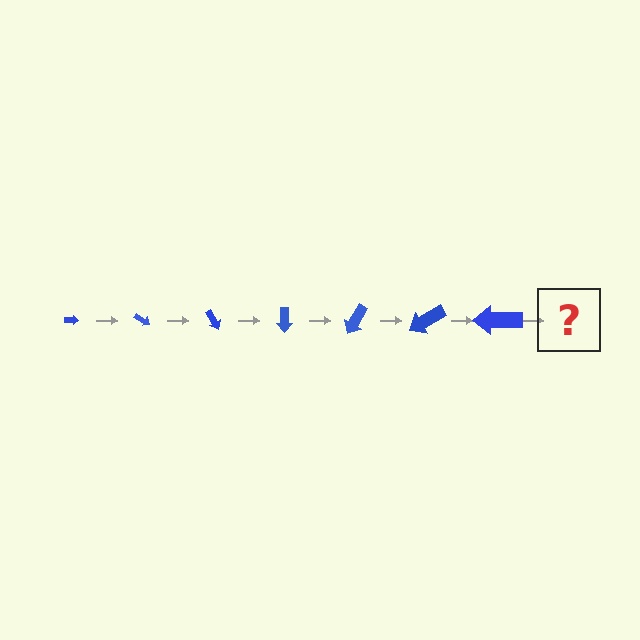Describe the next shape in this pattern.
It should be an arrow, larger than the previous one and rotated 210 degrees from the start.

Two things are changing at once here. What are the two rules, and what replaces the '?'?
The two rules are that the arrow grows larger each step and it rotates 30 degrees each step. The '?' should be an arrow, larger than the previous one and rotated 210 degrees from the start.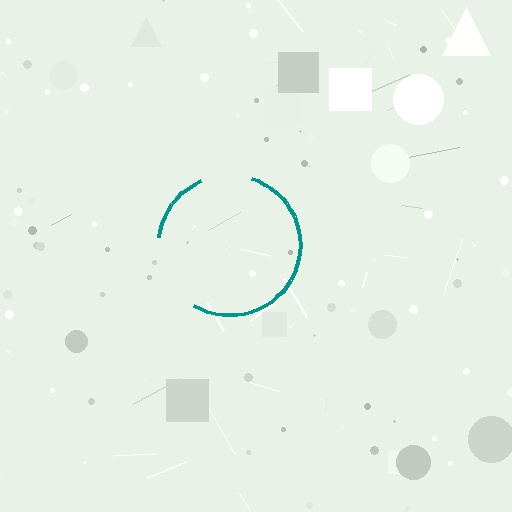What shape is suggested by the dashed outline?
The dashed outline suggests a circle.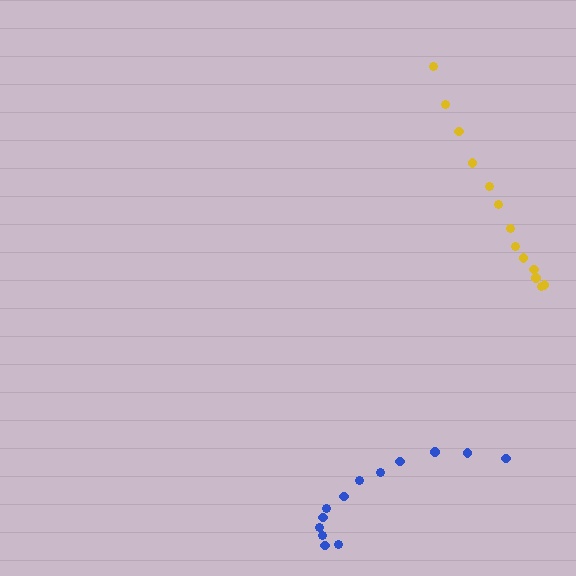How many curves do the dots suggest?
There are 2 distinct paths.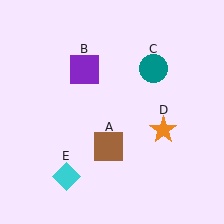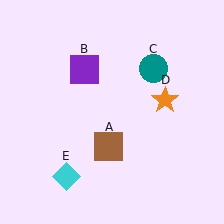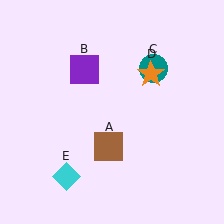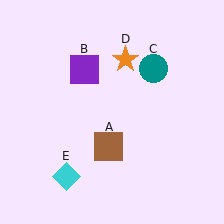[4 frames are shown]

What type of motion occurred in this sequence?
The orange star (object D) rotated counterclockwise around the center of the scene.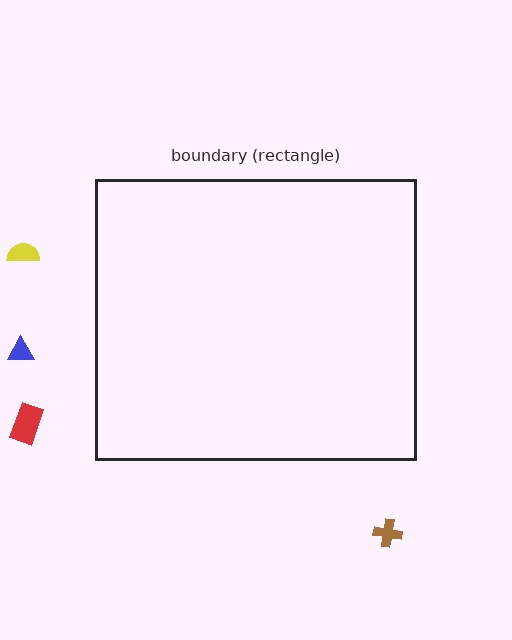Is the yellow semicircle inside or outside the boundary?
Outside.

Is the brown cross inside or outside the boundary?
Outside.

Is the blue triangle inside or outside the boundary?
Outside.